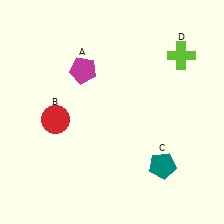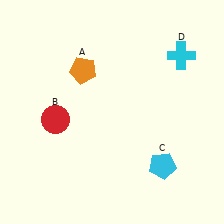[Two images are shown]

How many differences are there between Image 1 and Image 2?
There are 3 differences between the two images.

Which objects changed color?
A changed from magenta to orange. C changed from teal to cyan. D changed from lime to cyan.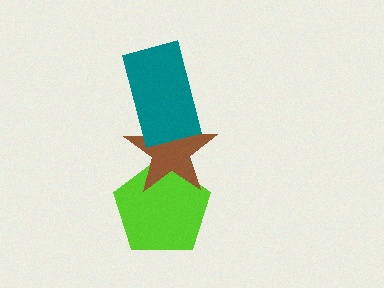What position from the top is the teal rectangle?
The teal rectangle is 1st from the top.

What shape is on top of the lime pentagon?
The brown star is on top of the lime pentagon.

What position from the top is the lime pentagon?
The lime pentagon is 3rd from the top.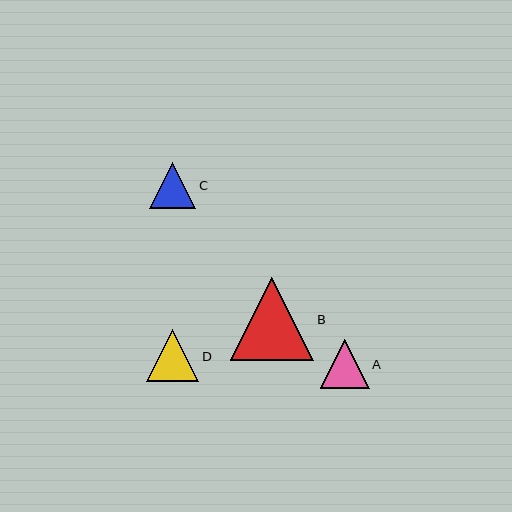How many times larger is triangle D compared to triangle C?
Triangle D is approximately 1.1 times the size of triangle C.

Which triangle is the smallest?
Triangle C is the smallest with a size of approximately 46 pixels.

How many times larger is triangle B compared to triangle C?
Triangle B is approximately 1.8 times the size of triangle C.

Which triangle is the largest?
Triangle B is the largest with a size of approximately 83 pixels.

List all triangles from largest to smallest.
From largest to smallest: B, D, A, C.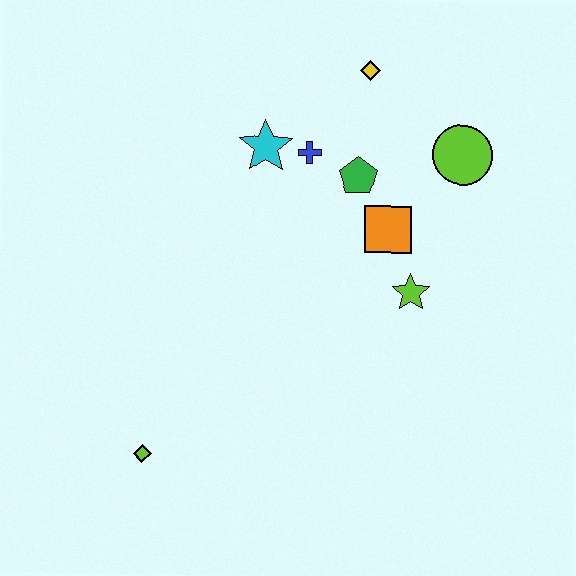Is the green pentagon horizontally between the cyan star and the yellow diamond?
Yes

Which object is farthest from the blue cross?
The lime diamond is farthest from the blue cross.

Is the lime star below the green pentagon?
Yes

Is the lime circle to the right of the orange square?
Yes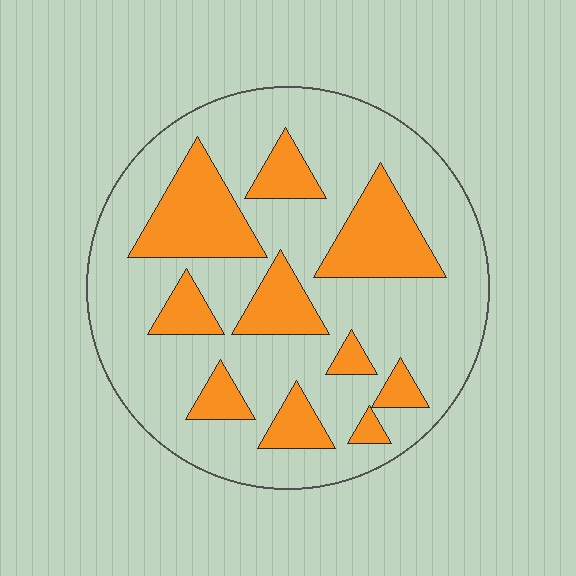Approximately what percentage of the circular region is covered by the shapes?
Approximately 25%.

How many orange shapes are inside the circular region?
10.